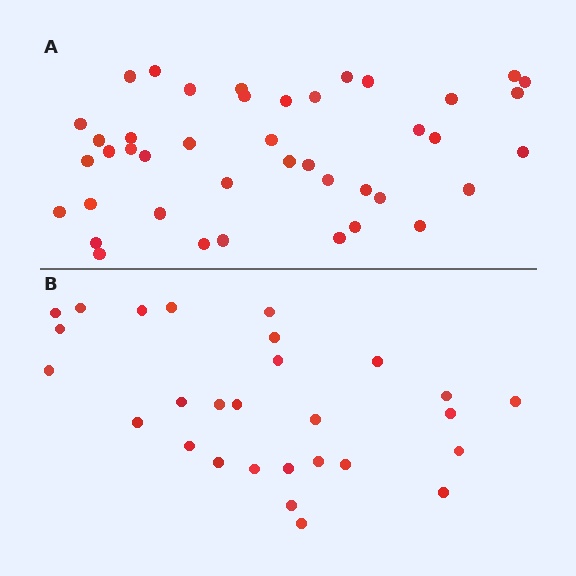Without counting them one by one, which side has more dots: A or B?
Region A (the top region) has more dots.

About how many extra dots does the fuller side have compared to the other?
Region A has approximately 15 more dots than region B.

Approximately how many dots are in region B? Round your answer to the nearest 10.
About 30 dots. (The exact count is 28, which rounds to 30.)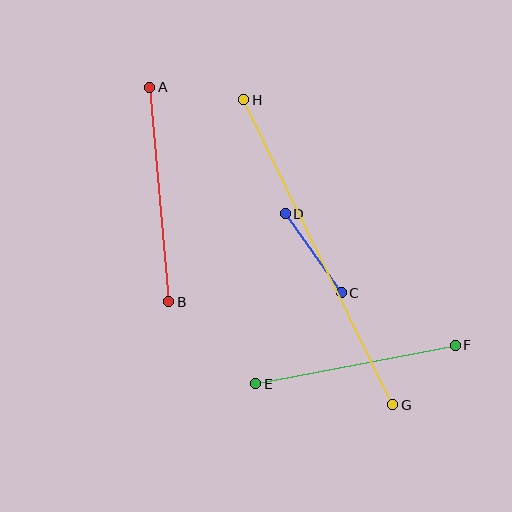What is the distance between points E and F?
The distance is approximately 203 pixels.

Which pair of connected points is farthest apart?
Points G and H are farthest apart.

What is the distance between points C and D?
The distance is approximately 97 pixels.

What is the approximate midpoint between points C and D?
The midpoint is at approximately (313, 253) pixels.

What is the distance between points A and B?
The distance is approximately 215 pixels.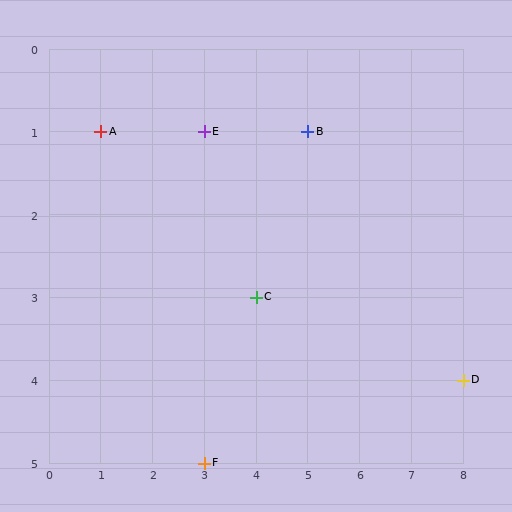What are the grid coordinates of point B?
Point B is at grid coordinates (5, 1).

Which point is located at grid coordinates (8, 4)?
Point D is at (8, 4).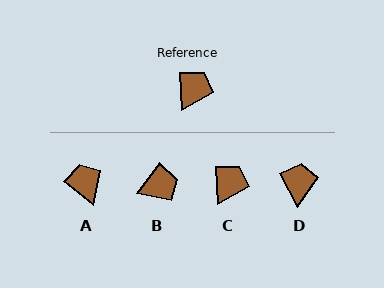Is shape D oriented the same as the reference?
No, it is off by about 26 degrees.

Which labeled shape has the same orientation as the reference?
C.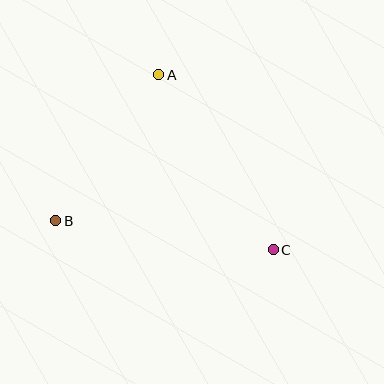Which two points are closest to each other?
Points A and B are closest to each other.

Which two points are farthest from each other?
Points B and C are farthest from each other.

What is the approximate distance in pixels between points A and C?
The distance between A and C is approximately 209 pixels.